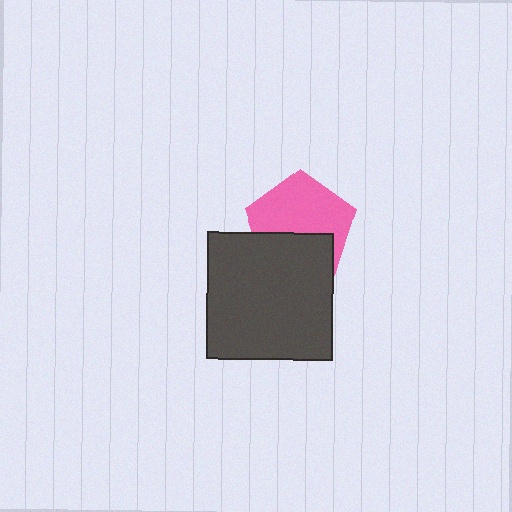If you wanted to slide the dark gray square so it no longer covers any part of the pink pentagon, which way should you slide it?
Slide it down — that is the most direct way to separate the two shapes.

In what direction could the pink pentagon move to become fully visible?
The pink pentagon could move up. That would shift it out from behind the dark gray square entirely.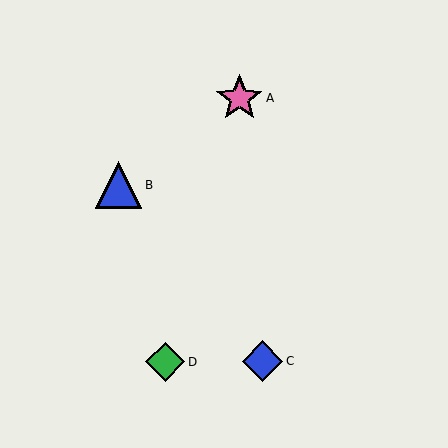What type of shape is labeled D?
Shape D is a green diamond.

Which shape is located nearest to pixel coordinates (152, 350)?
The green diamond (labeled D) at (165, 362) is nearest to that location.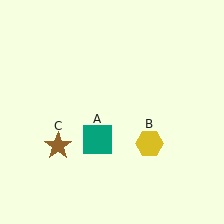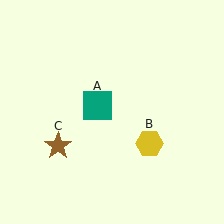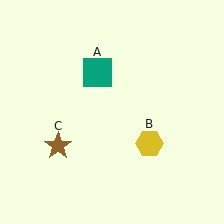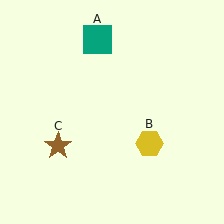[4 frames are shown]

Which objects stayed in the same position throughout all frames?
Yellow hexagon (object B) and brown star (object C) remained stationary.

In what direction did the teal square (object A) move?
The teal square (object A) moved up.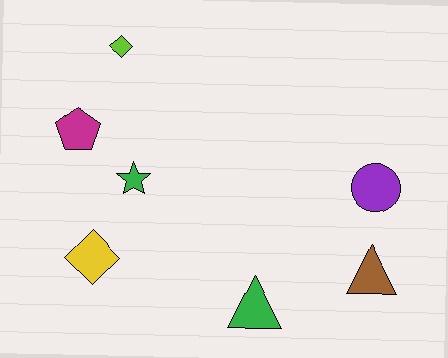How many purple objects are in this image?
There is 1 purple object.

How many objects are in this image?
There are 7 objects.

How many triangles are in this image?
There are 2 triangles.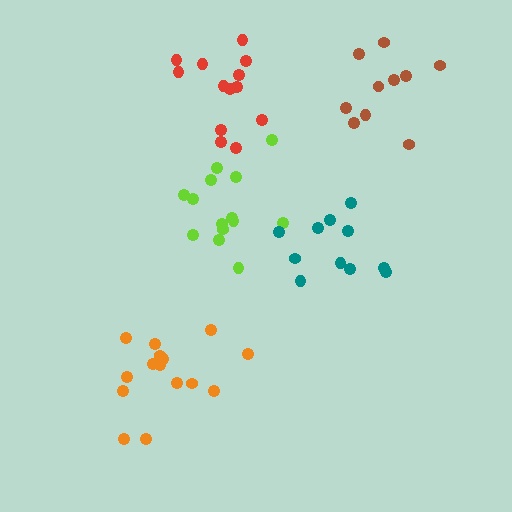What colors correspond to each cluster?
The clusters are colored: lime, orange, brown, teal, red.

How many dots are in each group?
Group 1: 15 dots, Group 2: 15 dots, Group 3: 10 dots, Group 4: 11 dots, Group 5: 13 dots (64 total).